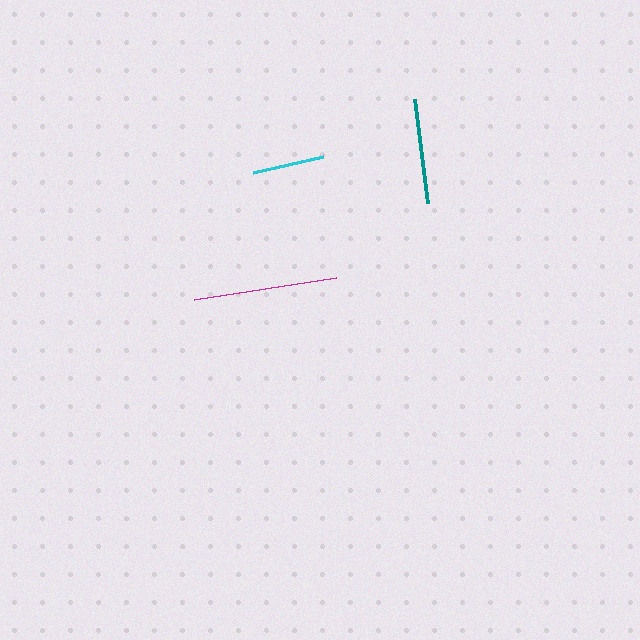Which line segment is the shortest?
The cyan line is the shortest at approximately 72 pixels.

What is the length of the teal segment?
The teal segment is approximately 105 pixels long.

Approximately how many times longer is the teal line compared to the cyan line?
The teal line is approximately 1.5 times the length of the cyan line.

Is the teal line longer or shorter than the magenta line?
The magenta line is longer than the teal line.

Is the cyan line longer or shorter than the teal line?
The teal line is longer than the cyan line.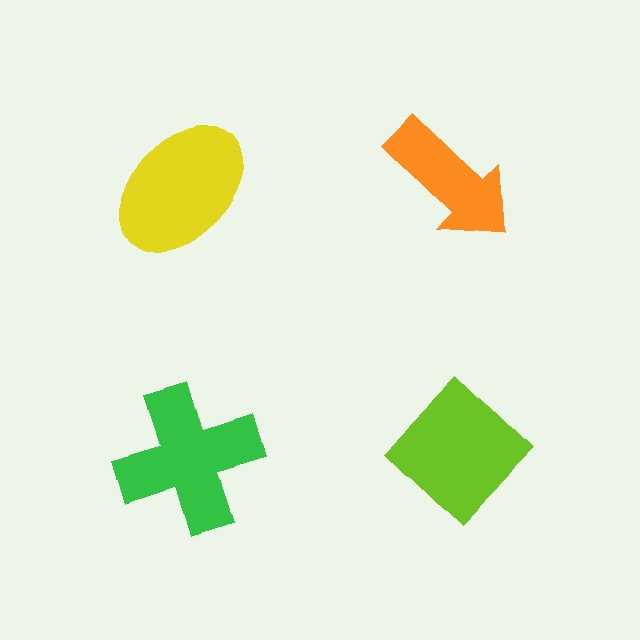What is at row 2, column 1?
A green cross.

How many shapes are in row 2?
2 shapes.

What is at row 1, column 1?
A yellow ellipse.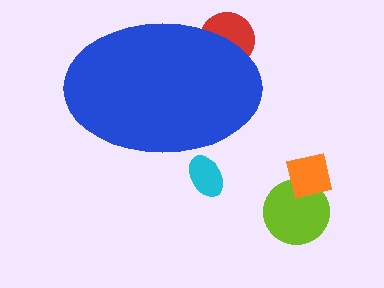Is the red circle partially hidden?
Yes, the red circle is partially hidden behind the blue ellipse.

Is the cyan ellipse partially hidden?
Yes, the cyan ellipse is partially hidden behind the blue ellipse.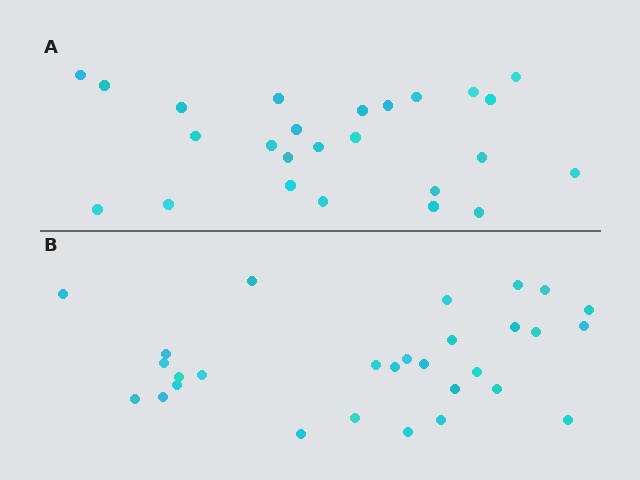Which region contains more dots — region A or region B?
Region B (the bottom region) has more dots.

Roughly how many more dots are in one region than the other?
Region B has about 4 more dots than region A.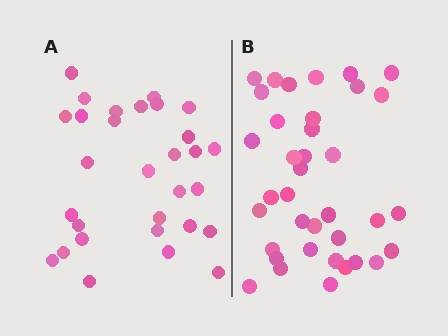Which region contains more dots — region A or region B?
Region B (the right region) has more dots.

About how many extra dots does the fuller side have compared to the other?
Region B has roughly 8 or so more dots than region A.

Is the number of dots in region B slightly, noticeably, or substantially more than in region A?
Region B has only slightly more — the two regions are fairly close. The ratio is roughly 1.2 to 1.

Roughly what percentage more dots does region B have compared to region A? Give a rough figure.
About 25% more.